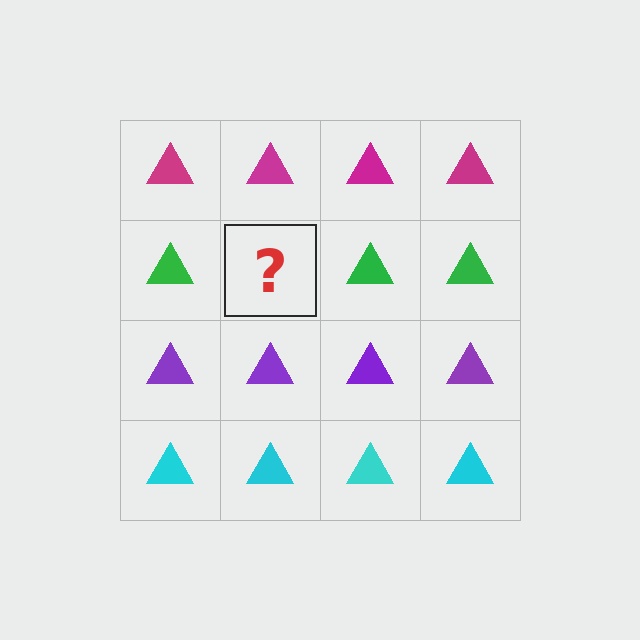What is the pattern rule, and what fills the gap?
The rule is that each row has a consistent color. The gap should be filled with a green triangle.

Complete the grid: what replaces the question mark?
The question mark should be replaced with a green triangle.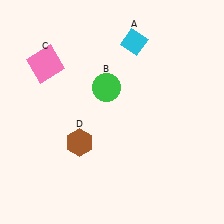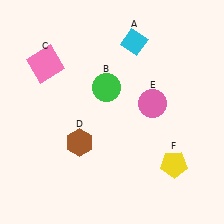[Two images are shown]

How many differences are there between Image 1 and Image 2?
There are 2 differences between the two images.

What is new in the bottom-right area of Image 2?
A yellow pentagon (F) was added in the bottom-right area of Image 2.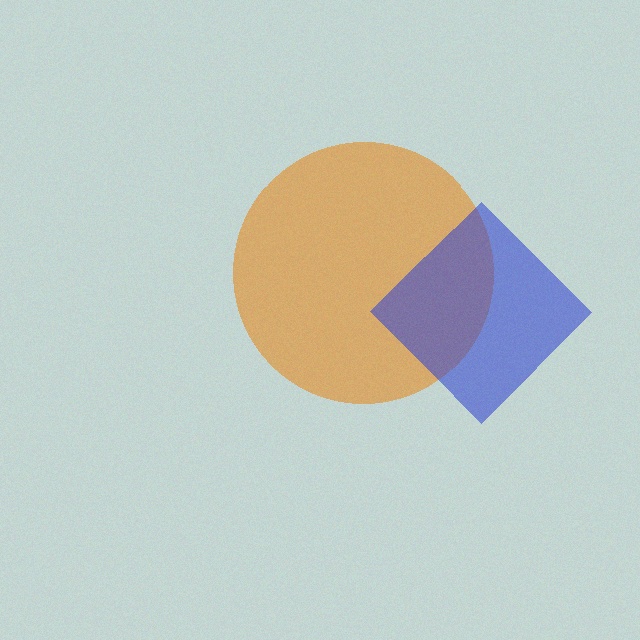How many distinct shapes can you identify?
There are 2 distinct shapes: an orange circle, a blue diamond.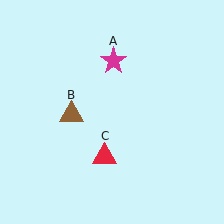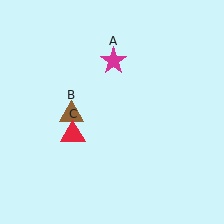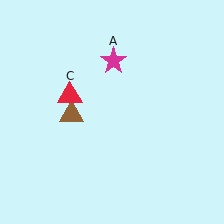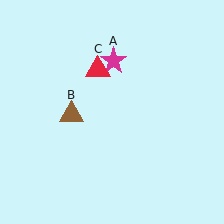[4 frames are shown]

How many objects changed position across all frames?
1 object changed position: red triangle (object C).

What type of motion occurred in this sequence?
The red triangle (object C) rotated clockwise around the center of the scene.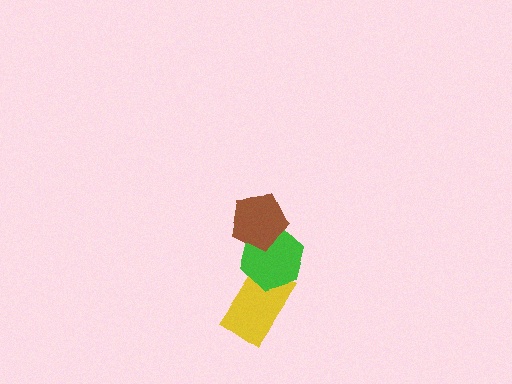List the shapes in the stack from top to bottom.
From top to bottom: the brown pentagon, the green hexagon, the yellow rectangle.